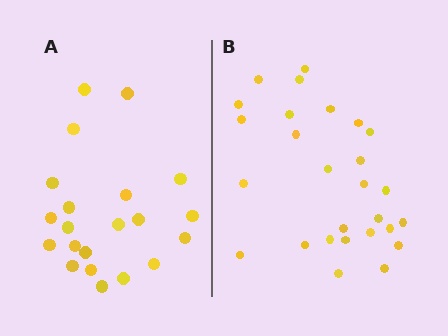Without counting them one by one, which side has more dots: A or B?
Region B (the right region) has more dots.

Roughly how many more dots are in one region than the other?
Region B has about 6 more dots than region A.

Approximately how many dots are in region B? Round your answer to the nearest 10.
About 30 dots. (The exact count is 27, which rounds to 30.)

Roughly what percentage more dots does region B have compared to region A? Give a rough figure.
About 30% more.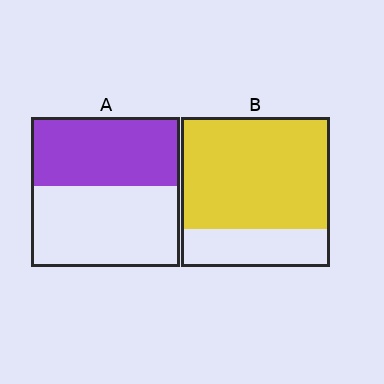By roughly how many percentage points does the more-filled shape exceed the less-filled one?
By roughly 30 percentage points (B over A).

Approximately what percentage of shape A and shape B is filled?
A is approximately 45% and B is approximately 75%.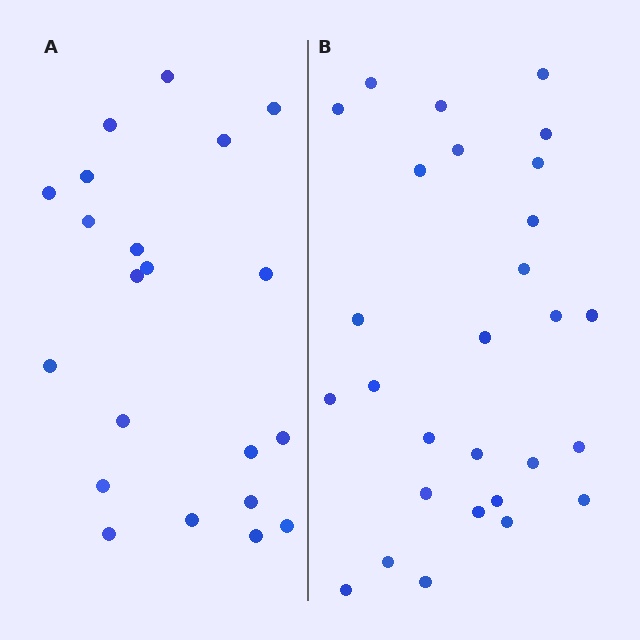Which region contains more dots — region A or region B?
Region B (the right region) has more dots.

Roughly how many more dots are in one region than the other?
Region B has roughly 8 or so more dots than region A.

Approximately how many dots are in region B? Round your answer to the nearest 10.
About 30 dots. (The exact count is 28, which rounds to 30.)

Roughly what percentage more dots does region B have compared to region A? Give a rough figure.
About 35% more.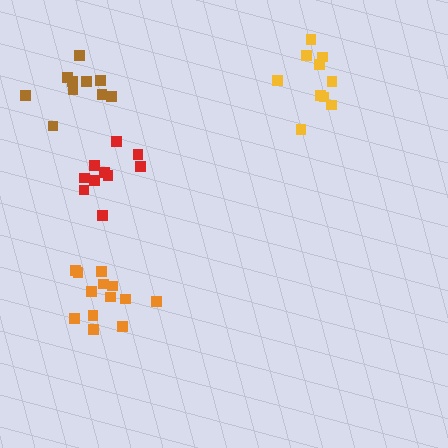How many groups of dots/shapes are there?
There are 4 groups.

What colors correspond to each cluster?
The clusters are colored: red, brown, yellow, orange.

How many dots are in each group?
Group 1: 10 dots, Group 2: 10 dots, Group 3: 10 dots, Group 4: 13 dots (43 total).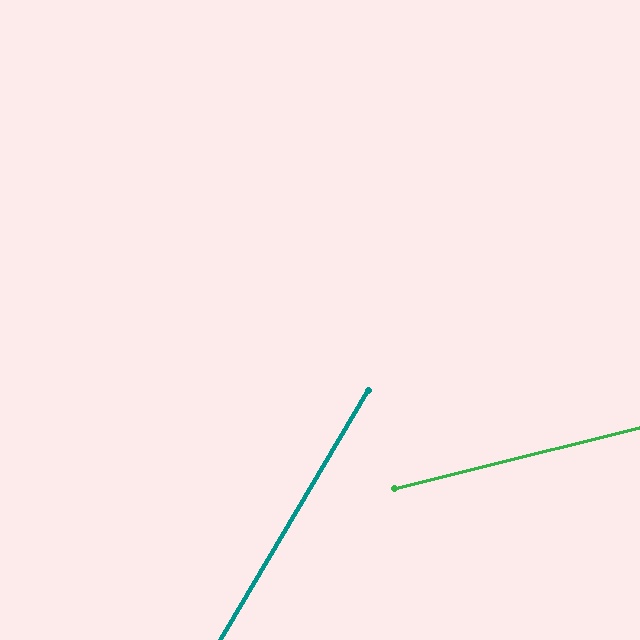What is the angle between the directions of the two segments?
Approximately 45 degrees.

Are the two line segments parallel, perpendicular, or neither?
Neither parallel nor perpendicular — they differ by about 45°.